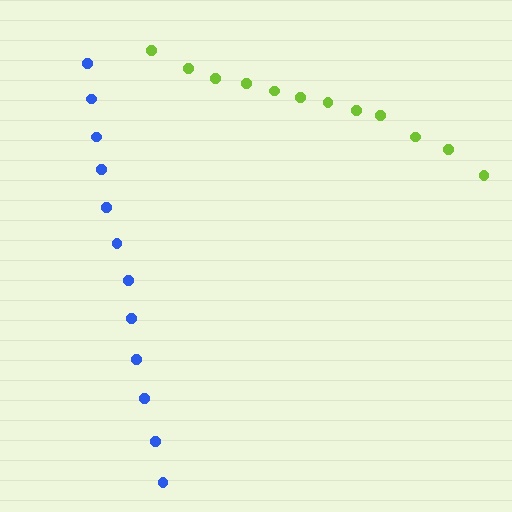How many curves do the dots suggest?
There are 2 distinct paths.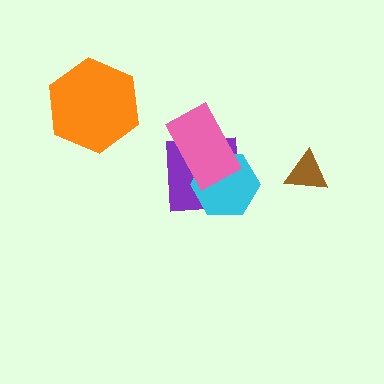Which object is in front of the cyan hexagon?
The pink rectangle is in front of the cyan hexagon.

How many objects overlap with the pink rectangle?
2 objects overlap with the pink rectangle.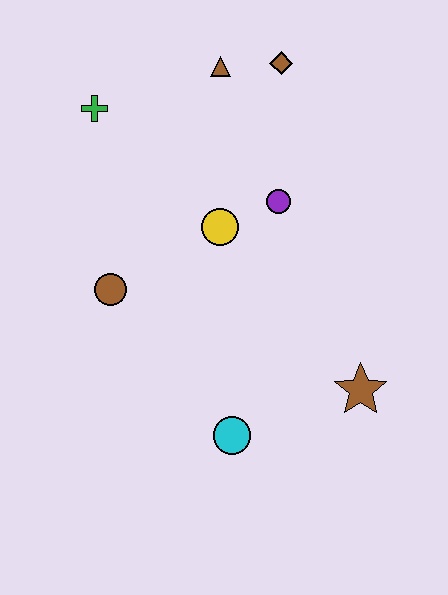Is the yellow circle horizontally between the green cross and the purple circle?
Yes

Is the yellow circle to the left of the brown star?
Yes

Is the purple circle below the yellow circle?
No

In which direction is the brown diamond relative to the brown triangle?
The brown diamond is to the right of the brown triangle.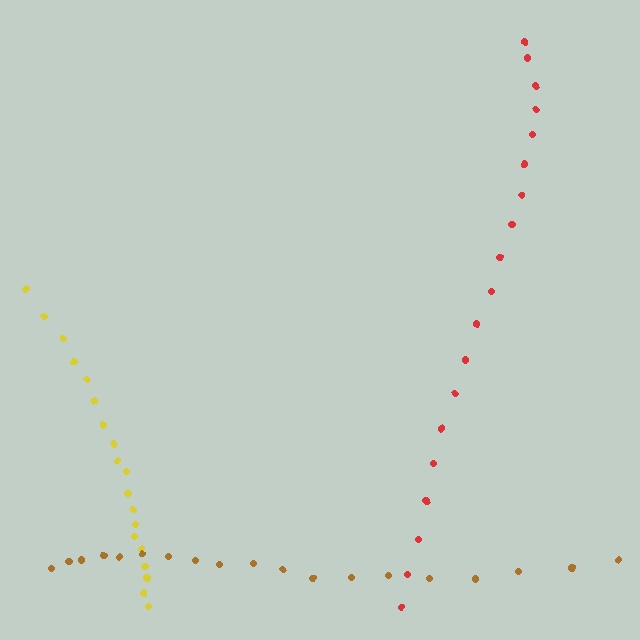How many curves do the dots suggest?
There are 3 distinct paths.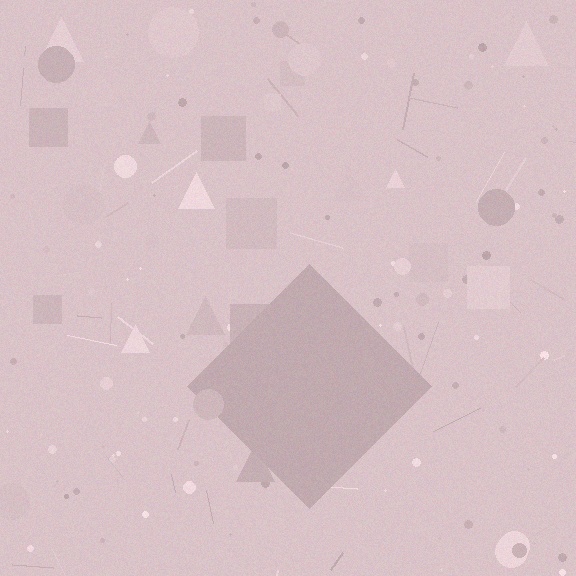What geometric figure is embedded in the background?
A diamond is embedded in the background.